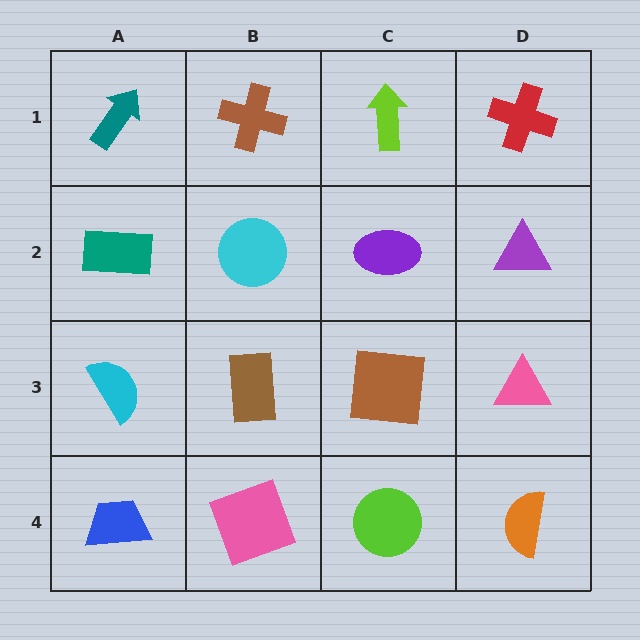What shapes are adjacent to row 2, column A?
A teal arrow (row 1, column A), a cyan semicircle (row 3, column A), a cyan circle (row 2, column B).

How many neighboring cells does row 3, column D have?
3.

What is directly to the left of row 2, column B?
A teal rectangle.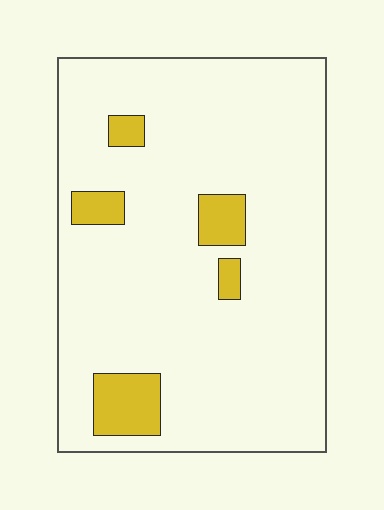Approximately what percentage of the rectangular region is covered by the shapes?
Approximately 10%.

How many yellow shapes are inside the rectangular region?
5.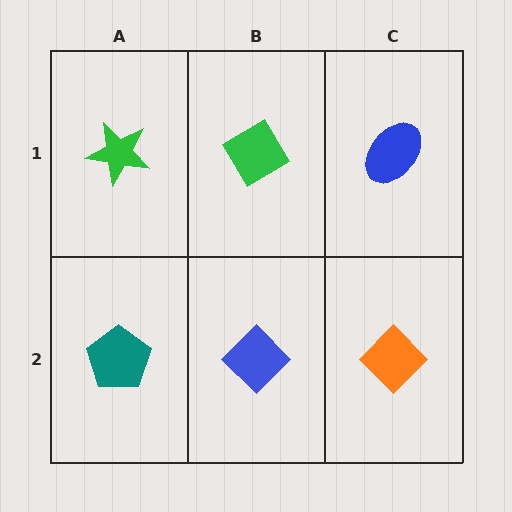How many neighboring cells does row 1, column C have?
2.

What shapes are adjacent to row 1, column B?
A blue diamond (row 2, column B), a green star (row 1, column A), a blue ellipse (row 1, column C).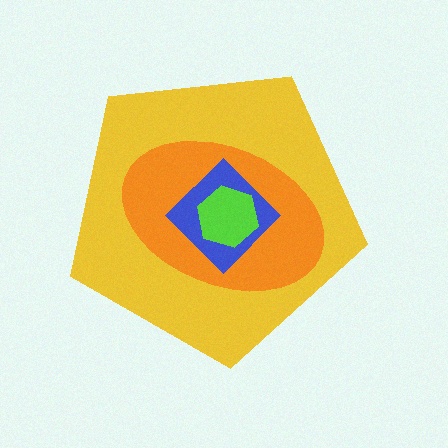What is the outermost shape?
The yellow pentagon.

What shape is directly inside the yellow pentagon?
The orange ellipse.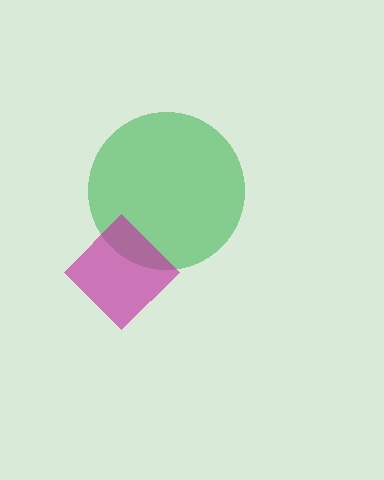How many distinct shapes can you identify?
There are 2 distinct shapes: a green circle, a magenta diamond.